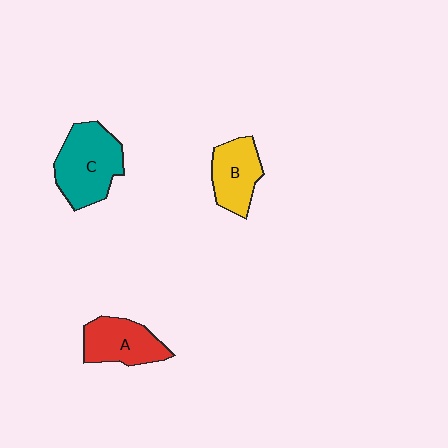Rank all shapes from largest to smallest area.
From largest to smallest: C (teal), A (red), B (yellow).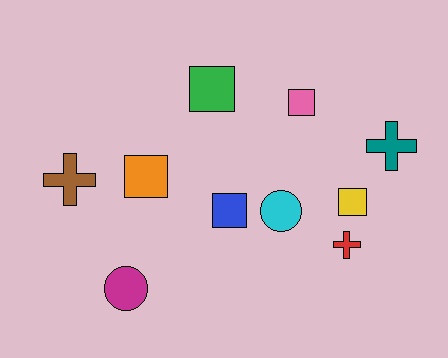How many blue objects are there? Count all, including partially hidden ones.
There is 1 blue object.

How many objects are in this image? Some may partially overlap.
There are 10 objects.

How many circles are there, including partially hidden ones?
There are 2 circles.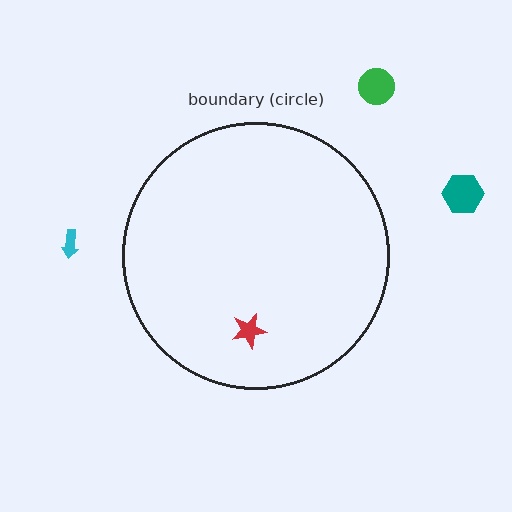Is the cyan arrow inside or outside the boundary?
Outside.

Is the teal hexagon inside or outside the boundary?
Outside.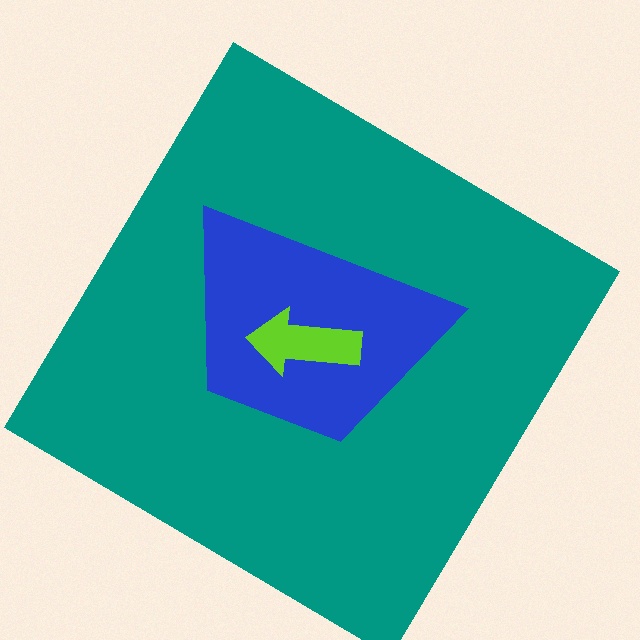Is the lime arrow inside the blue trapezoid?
Yes.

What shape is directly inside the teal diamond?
The blue trapezoid.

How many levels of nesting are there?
3.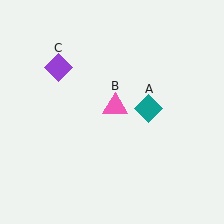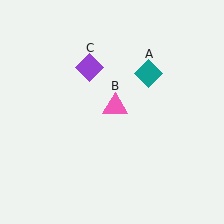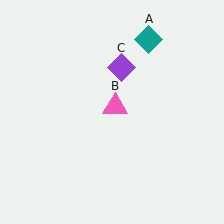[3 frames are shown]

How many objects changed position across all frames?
2 objects changed position: teal diamond (object A), purple diamond (object C).